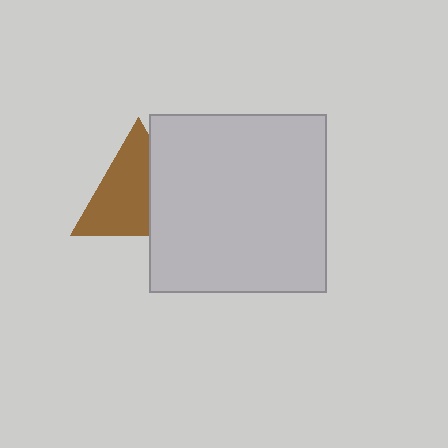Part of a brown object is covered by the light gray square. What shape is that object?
It is a triangle.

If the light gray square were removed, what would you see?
You would see the complete brown triangle.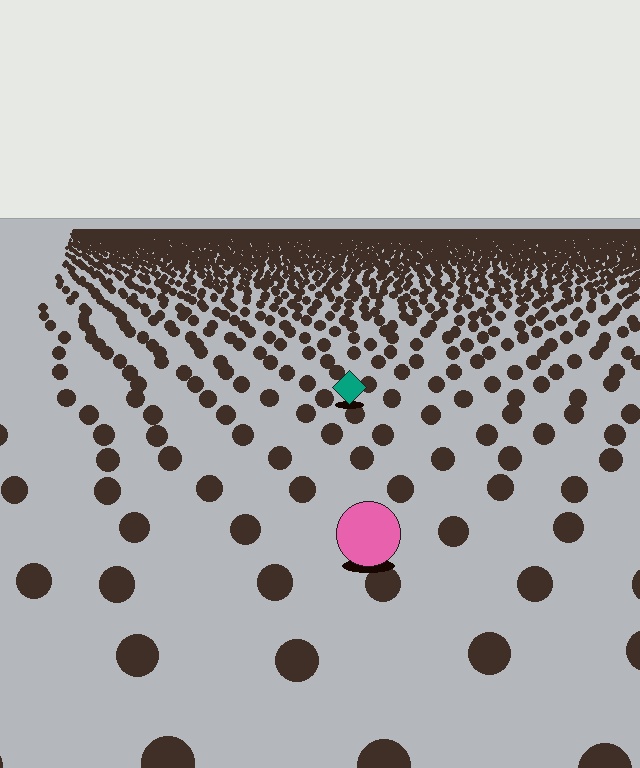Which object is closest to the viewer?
The pink circle is closest. The texture marks near it are larger and more spread out.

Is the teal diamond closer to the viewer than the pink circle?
No. The pink circle is closer — you can tell from the texture gradient: the ground texture is coarser near it.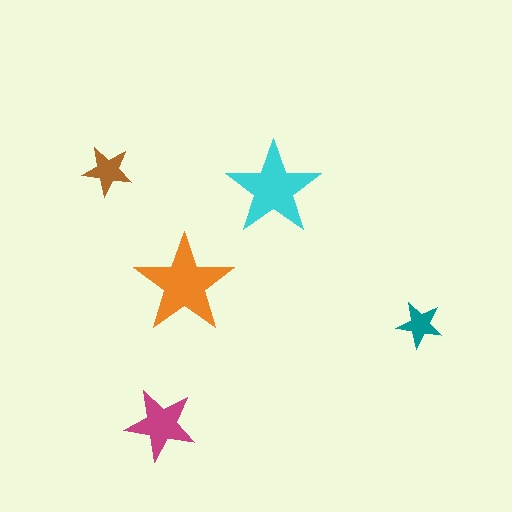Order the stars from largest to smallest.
the orange one, the cyan one, the magenta one, the brown one, the teal one.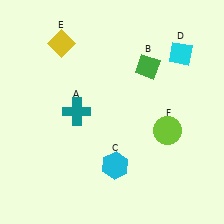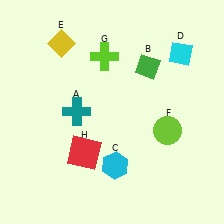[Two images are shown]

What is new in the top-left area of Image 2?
A lime cross (G) was added in the top-left area of Image 2.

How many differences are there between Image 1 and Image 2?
There are 2 differences between the two images.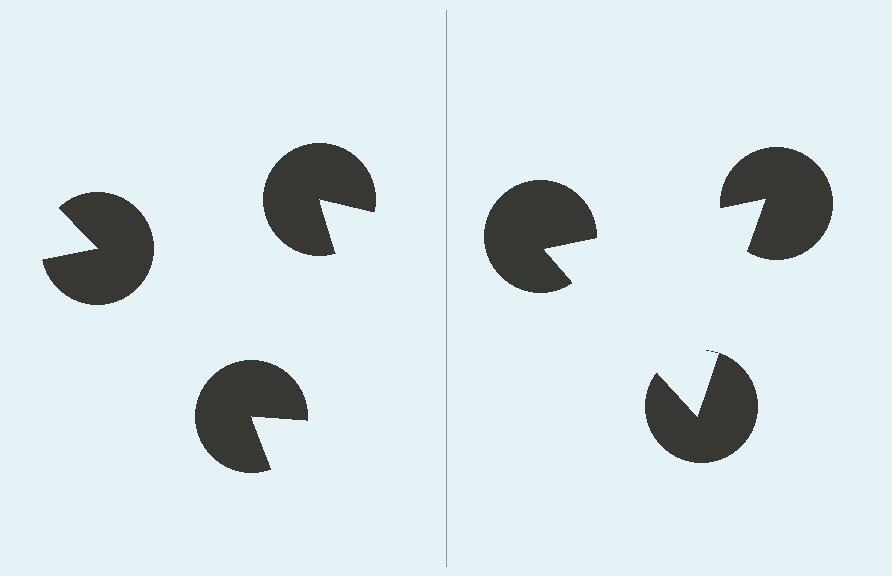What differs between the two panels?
The pac-man discs are positioned identically on both sides; only the wedge orientations differ. On the right they align to a triangle; on the left they are misaligned.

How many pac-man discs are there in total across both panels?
6 — 3 on each side.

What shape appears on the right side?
An illusory triangle.